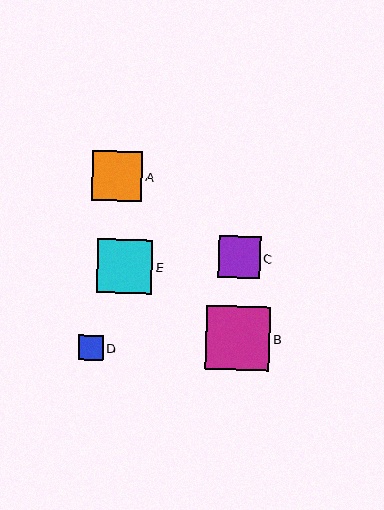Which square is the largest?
Square B is the largest with a size of approximately 64 pixels.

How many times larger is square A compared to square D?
Square A is approximately 2.0 times the size of square D.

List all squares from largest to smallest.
From largest to smallest: B, E, A, C, D.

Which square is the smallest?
Square D is the smallest with a size of approximately 25 pixels.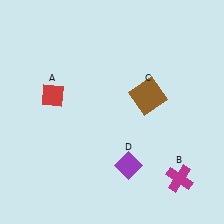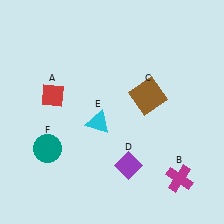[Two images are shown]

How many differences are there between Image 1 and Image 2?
There are 2 differences between the two images.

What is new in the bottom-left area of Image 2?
A teal circle (F) was added in the bottom-left area of Image 2.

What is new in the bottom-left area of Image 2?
A cyan triangle (E) was added in the bottom-left area of Image 2.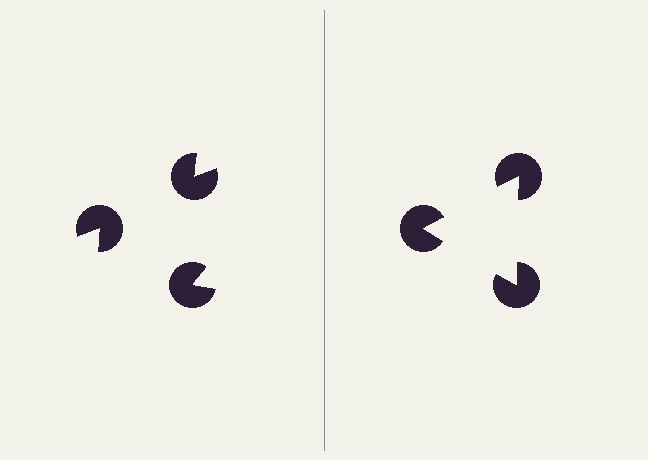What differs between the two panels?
The pac-man discs are positioned identically on both sides; only the wedge orientations differ. On the right they align to a triangle; on the left they are misaligned.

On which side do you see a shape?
An illusory triangle appears on the right side. On the left side the wedge cuts are rotated, so no coherent shape forms.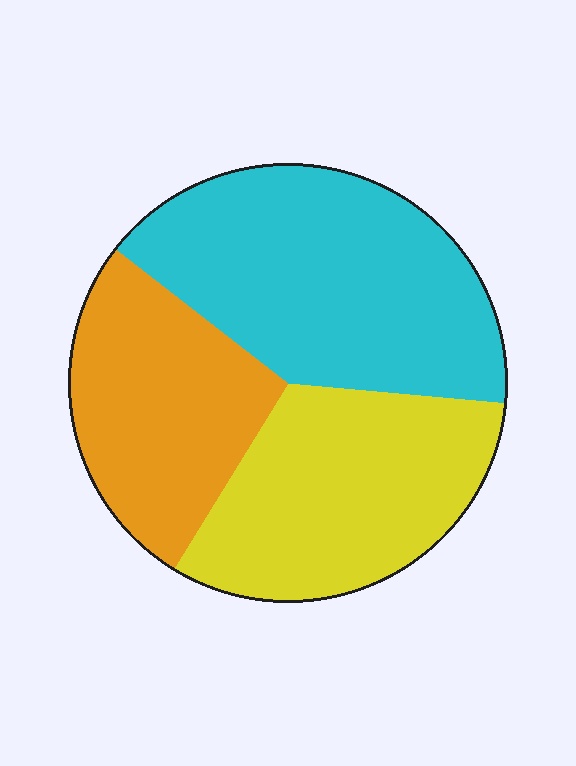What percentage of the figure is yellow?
Yellow covers roughly 30% of the figure.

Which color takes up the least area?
Orange, at roughly 25%.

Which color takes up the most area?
Cyan, at roughly 40%.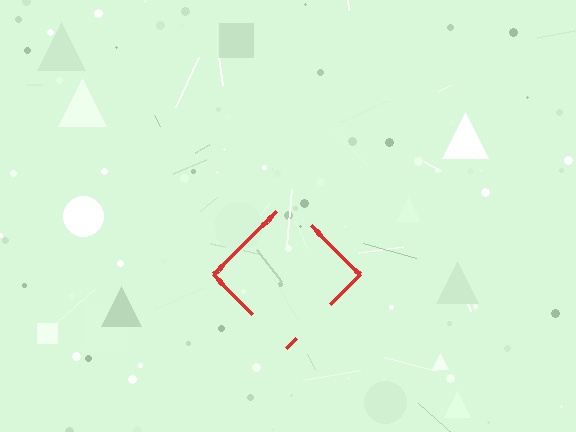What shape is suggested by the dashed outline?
The dashed outline suggests a diamond.